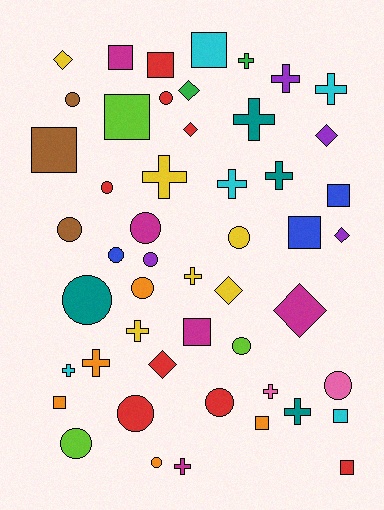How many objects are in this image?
There are 50 objects.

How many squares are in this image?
There are 12 squares.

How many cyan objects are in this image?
There are 5 cyan objects.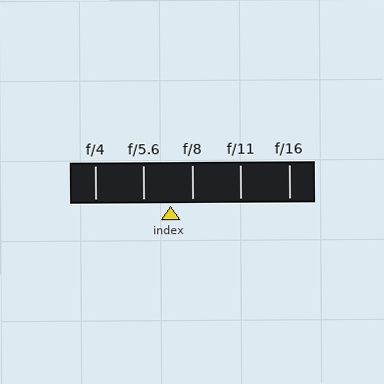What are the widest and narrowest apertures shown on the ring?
The widest aperture shown is f/4 and the narrowest is f/16.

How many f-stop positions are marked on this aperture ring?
There are 5 f-stop positions marked.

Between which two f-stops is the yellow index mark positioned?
The index mark is between f/5.6 and f/8.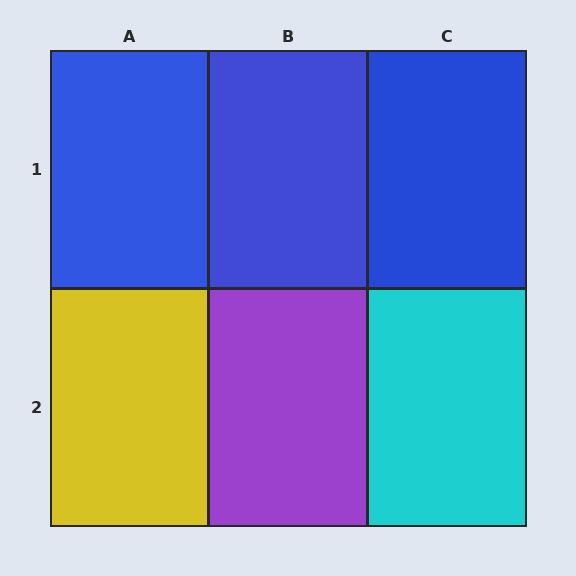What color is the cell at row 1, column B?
Blue.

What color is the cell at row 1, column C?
Blue.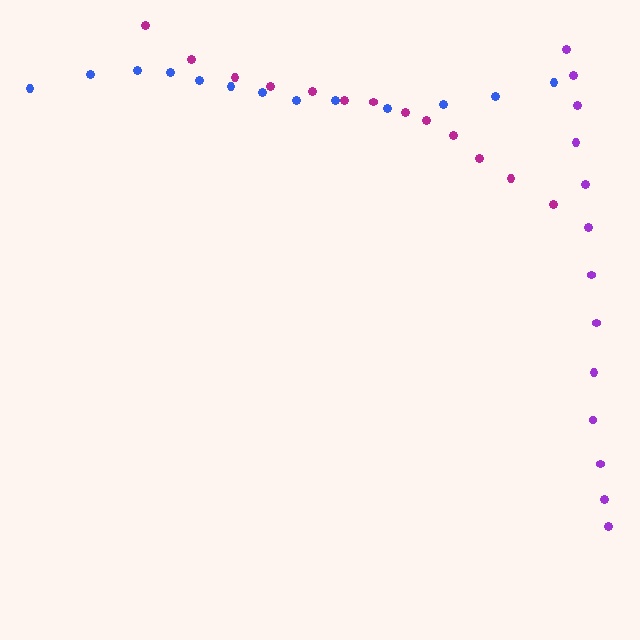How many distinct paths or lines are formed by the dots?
There are 3 distinct paths.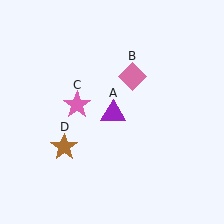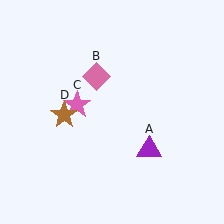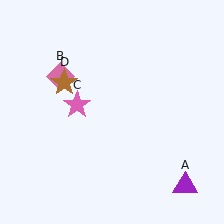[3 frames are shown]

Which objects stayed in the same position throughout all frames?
Pink star (object C) remained stationary.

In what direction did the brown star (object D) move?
The brown star (object D) moved up.